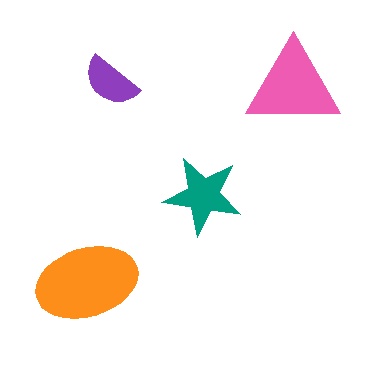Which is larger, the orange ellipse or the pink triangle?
The orange ellipse.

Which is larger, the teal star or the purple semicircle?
The teal star.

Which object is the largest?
The orange ellipse.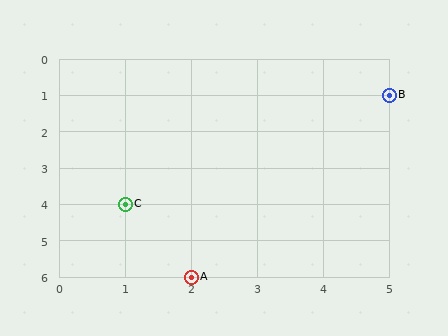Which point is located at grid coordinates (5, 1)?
Point B is at (5, 1).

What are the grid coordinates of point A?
Point A is at grid coordinates (2, 6).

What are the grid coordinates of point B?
Point B is at grid coordinates (5, 1).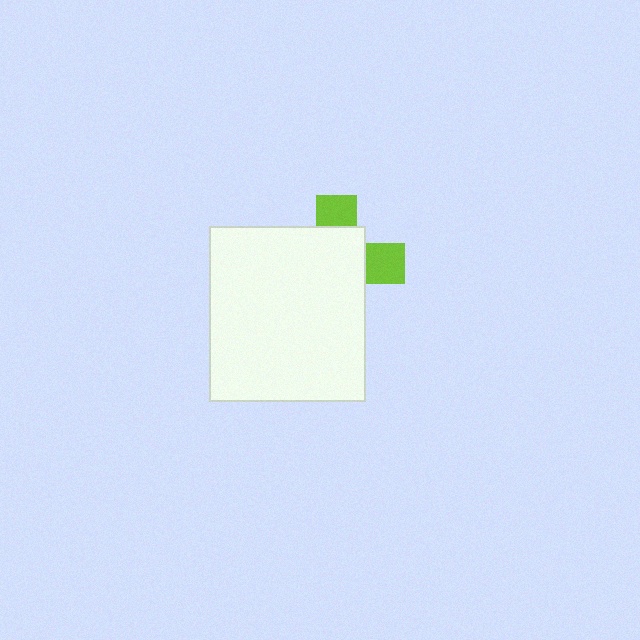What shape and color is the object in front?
The object in front is a white rectangle.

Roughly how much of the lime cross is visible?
A small part of it is visible (roughly 30%).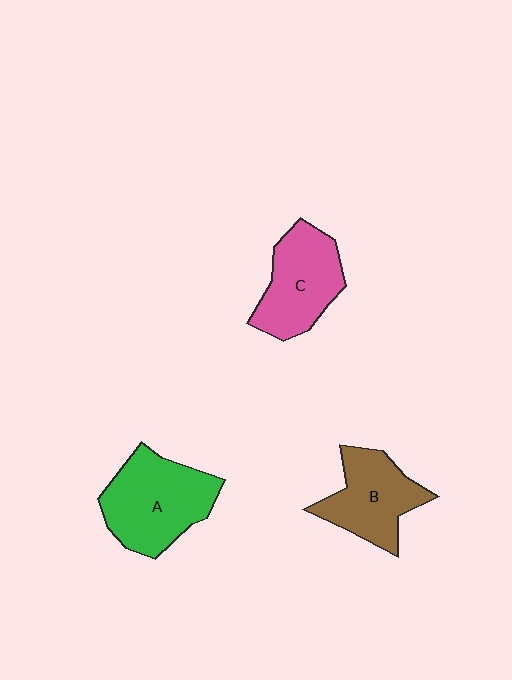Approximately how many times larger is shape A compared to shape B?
Approximately 1.3 times.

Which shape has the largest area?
Shape A (green).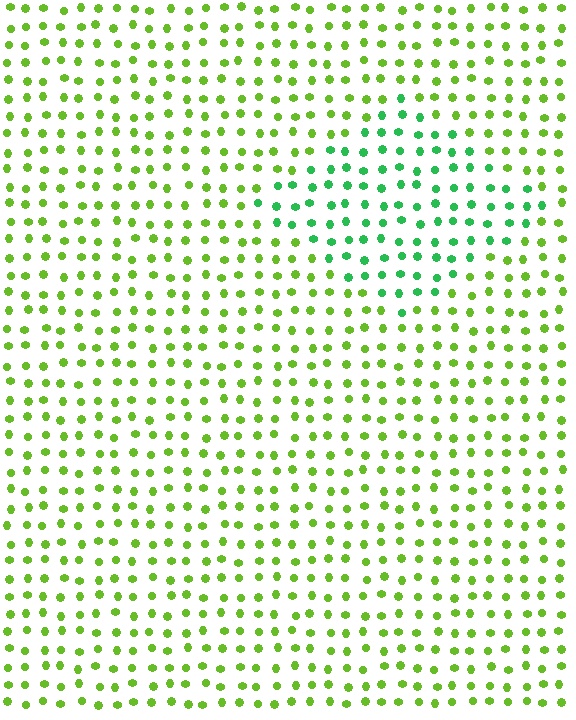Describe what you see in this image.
The image is filled with small lime elements in a uniform arrangement. A diamond-shaped region is visible where the elements are tinted to a slightly different hue, forming a subtle color boundary.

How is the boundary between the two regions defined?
The boundary is defined purely by a slight shift in hue (about 43 degrees). Spacing, size, and orientation are identical on both sides.